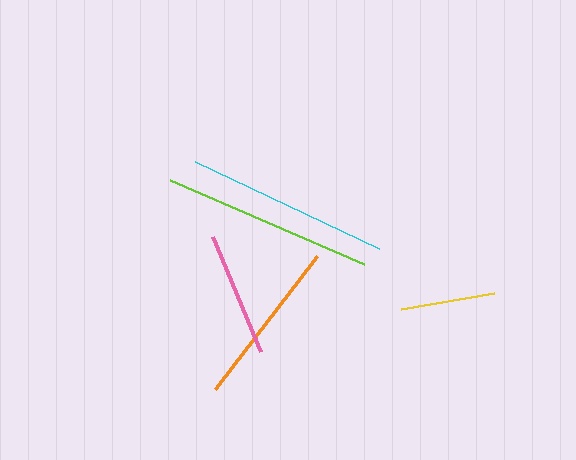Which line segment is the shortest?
The yellow line is the shortest at approximately 95 pixels.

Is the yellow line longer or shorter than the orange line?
The orange line is longer than the yellow line.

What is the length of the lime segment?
The lime segment is approximately 211 pixels long.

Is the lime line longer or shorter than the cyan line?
The lime line is longer than the cyan line.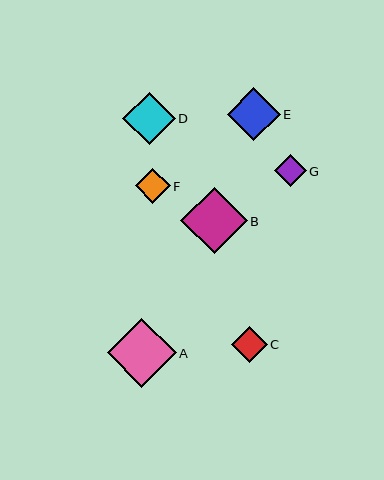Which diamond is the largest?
Diamond A is the largest with a size of approximately 69 pixels.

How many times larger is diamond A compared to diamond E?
Diamond A is approximately 1.3 times the size of diamond E.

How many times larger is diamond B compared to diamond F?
Diamond B is approximately 1.9 times the size of diamond F.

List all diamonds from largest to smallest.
From largest to smallest: A, B, E, D, C, F, G.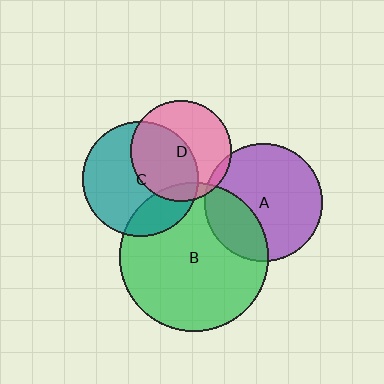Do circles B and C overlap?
Yes.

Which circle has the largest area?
Circle B (green).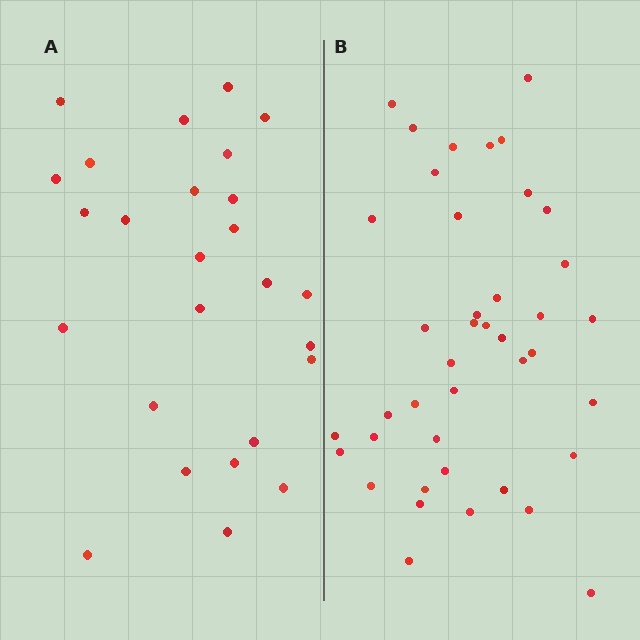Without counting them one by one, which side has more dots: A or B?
Region B (the right region) has more dots.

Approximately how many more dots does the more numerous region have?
Region B has approximately 15 more dots than region A.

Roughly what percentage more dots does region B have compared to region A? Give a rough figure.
About 60% more.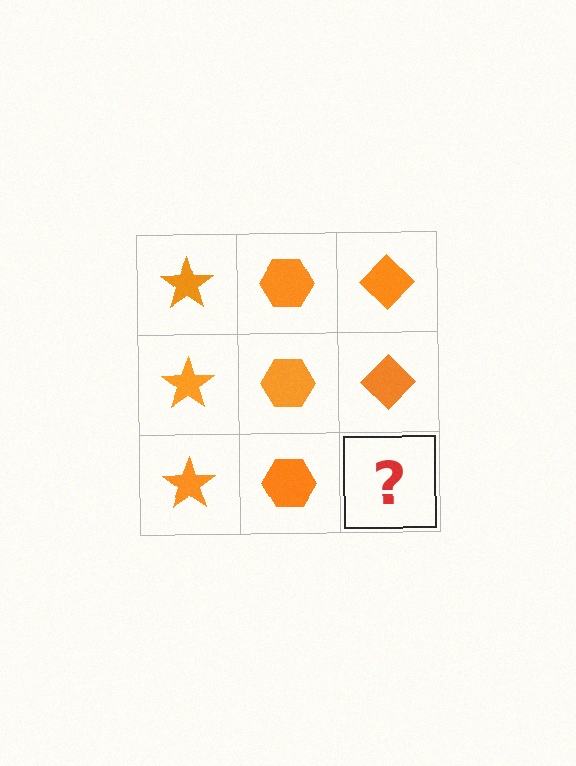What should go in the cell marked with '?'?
The missing cell should contain an orange diamond.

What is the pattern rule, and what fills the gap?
The rule is that each column has a consistent shape. The gap should be filled with an orange diamond.